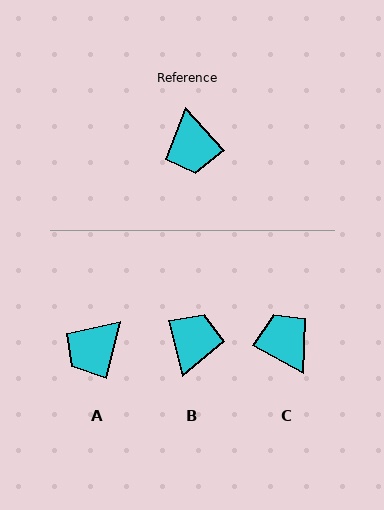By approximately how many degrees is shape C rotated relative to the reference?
Approximately 162 degrees clockwise.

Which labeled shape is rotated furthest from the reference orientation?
C, about 162 degrees away.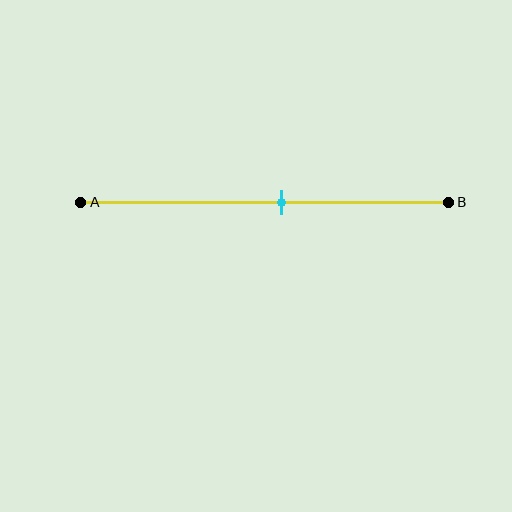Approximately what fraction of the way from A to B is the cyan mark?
The cyan mark is approximately 55% of the way from A to B.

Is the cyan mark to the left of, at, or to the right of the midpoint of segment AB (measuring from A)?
The cyan mark is to the right of the midpoint of segment AB.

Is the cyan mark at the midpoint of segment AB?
No, the mark is at about 55% from A, not at the 50% midpoint.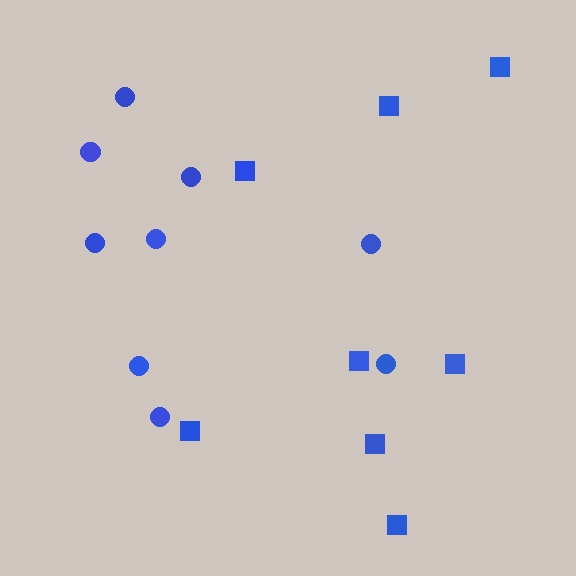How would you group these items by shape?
There are 2 groups: one group of squares (8) and one group of circles (9).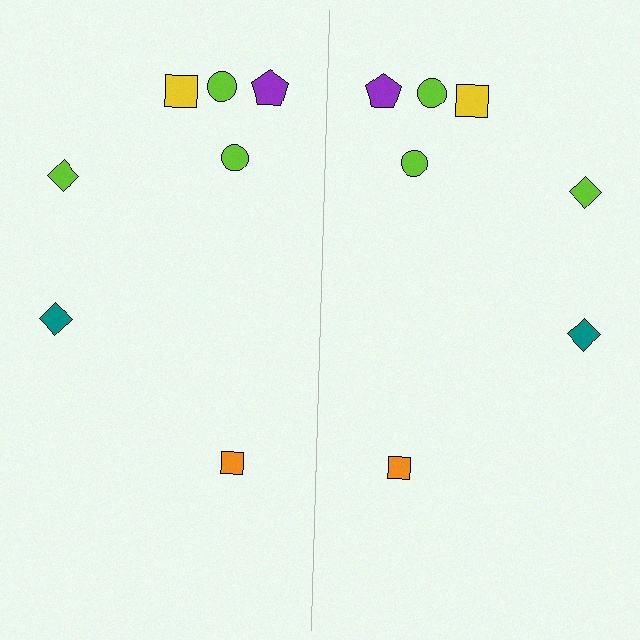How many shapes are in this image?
There are 14 shapes in this image.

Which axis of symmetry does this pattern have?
The pattern has a vertical axis of symmetry running through the center of the image.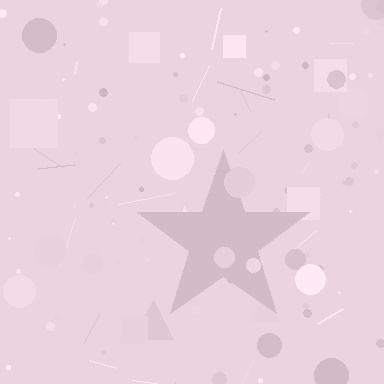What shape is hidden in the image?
A star is hidden in the image.